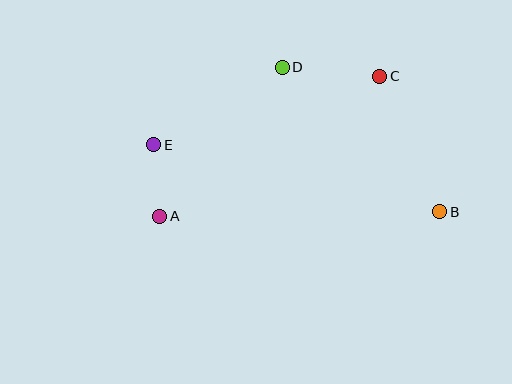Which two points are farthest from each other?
Points B and E are farthest from each other.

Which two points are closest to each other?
Points A and E are closest to each other.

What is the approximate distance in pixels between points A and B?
The distance between A and B is approximately 280 pixels.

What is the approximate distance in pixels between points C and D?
The distance between C and D is approximately 98 pixels.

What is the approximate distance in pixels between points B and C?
The distance between B and C is approximately 148 pixels.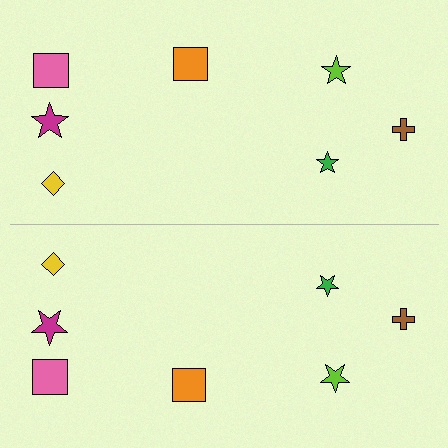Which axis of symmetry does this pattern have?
The pattern has a horizontal axis of symmetry running through the center of the image.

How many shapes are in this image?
There are 14 shapes in this image.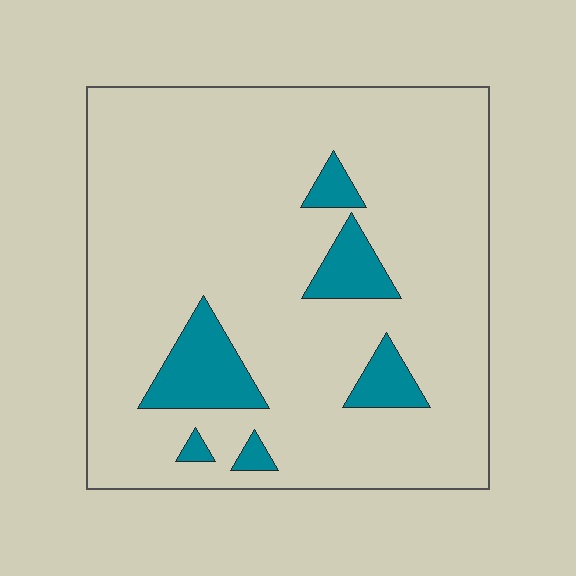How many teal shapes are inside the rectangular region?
6.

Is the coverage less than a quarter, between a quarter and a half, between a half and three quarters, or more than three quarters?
Less than a quarter.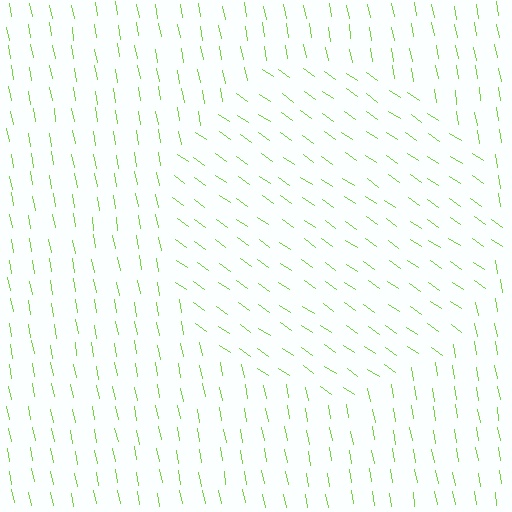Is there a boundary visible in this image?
Yes, there is a texture boundary formed by a change in line orientation.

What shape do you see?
I see a circle.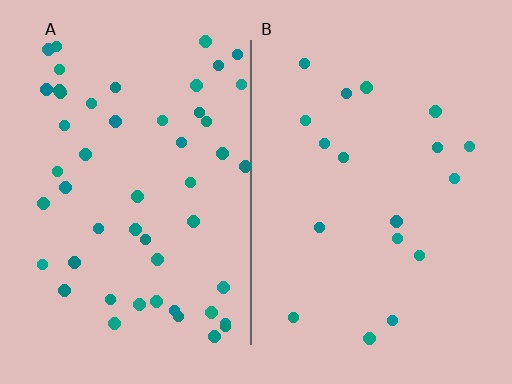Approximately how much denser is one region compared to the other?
Approximately 2.8× — region A over region B.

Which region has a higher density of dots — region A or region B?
A (the left).